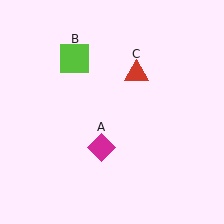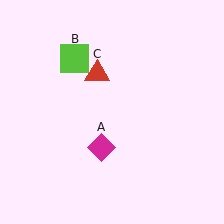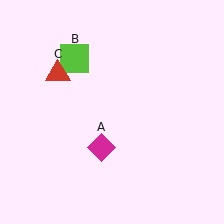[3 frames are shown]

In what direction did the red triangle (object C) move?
The red triangle (object C) moved left.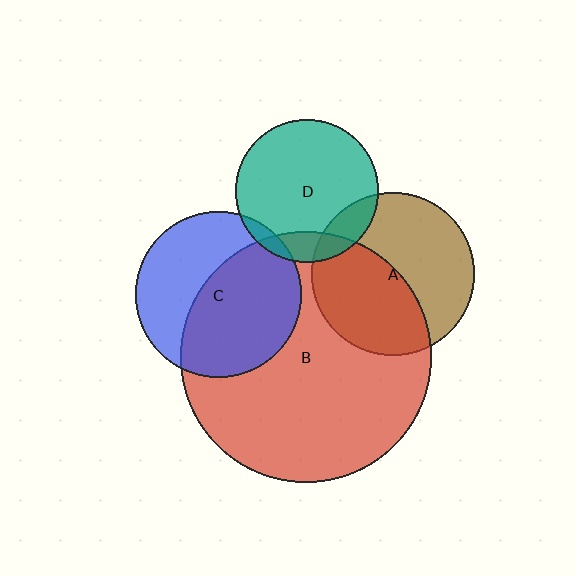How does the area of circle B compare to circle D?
Approximately 3.1 times.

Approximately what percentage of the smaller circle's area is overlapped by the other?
Approximately 15%.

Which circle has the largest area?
Circle B (red).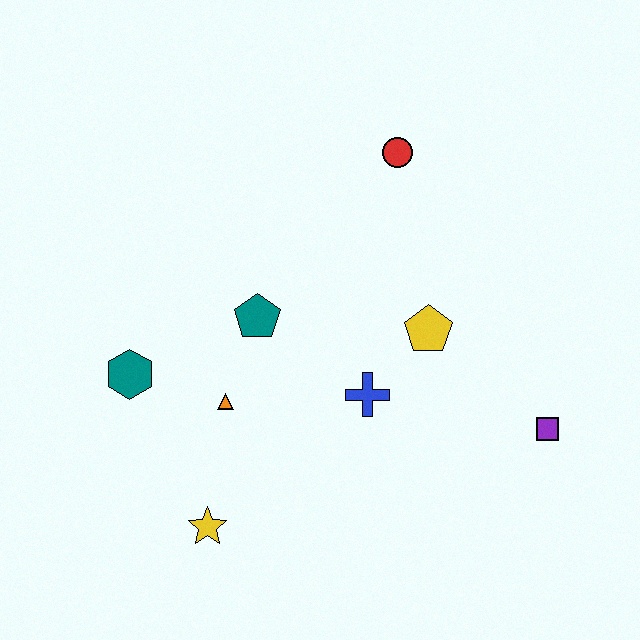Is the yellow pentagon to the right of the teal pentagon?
Yes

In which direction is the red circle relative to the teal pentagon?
The red circle is above the teal pentagon.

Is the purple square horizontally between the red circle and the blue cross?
No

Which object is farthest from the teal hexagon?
The purple square is farthest from the teal hexagon.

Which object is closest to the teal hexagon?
The orange triangle is closest to the teal hexagon.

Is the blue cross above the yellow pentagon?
No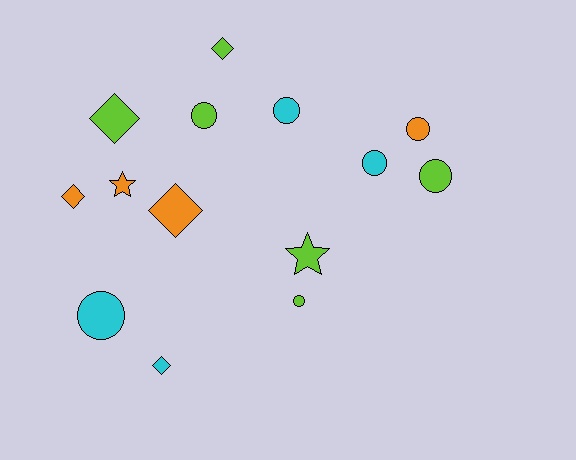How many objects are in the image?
There are 14 objects.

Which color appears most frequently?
Lime, with 6 objects.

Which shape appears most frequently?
Circle, with 7 objects.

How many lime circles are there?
There are 3 lime circles.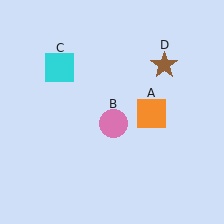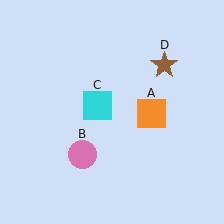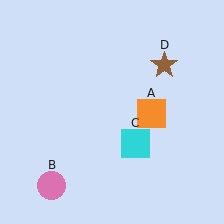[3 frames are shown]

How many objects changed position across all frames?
2 objects changed position: pink circle (object B), cyan square (object C).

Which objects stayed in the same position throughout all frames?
Orange square (object A) and brown star (object D) remained stationary.